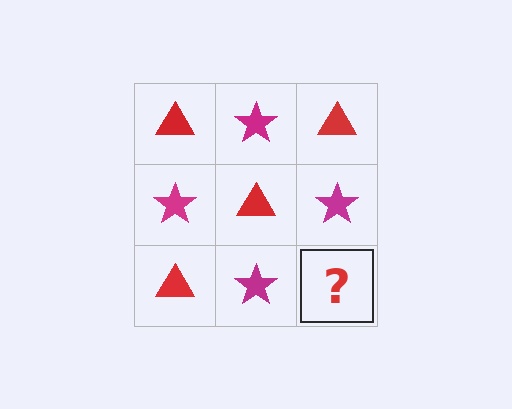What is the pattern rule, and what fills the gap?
The rule is that it alternates red triangle and magenta star in a checkerboard pattern. The gap should be filled with a red triangle.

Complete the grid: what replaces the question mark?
The question mark should be replaced with a red triangle.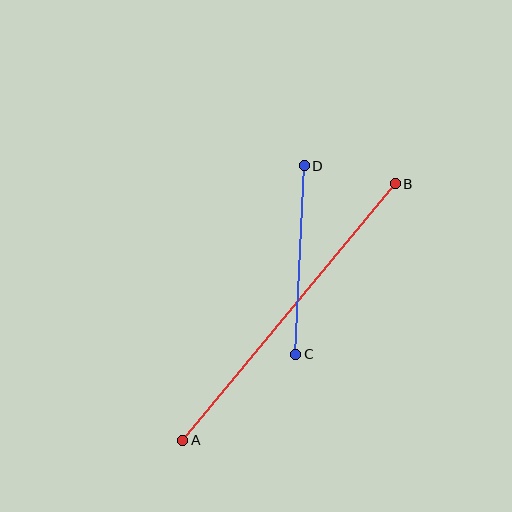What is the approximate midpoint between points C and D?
The midpoint is at approximately (300, 260) pixels.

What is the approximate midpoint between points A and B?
The midpoint is at approximately (289, 312) pixels.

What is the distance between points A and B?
The distance is approximately 333 pixels.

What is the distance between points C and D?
The distance is approximately 188 pixels.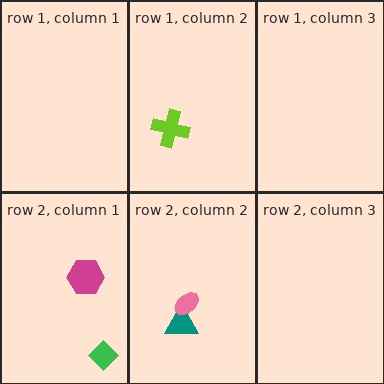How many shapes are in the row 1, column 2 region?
1.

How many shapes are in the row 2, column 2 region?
2.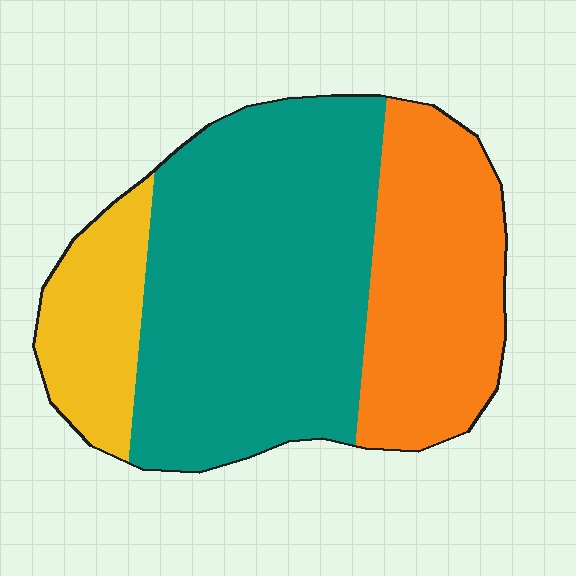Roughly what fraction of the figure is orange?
Orange takes up about one third (1/3) of the figure.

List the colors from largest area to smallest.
From largest to smallest: teal, orange, yellow.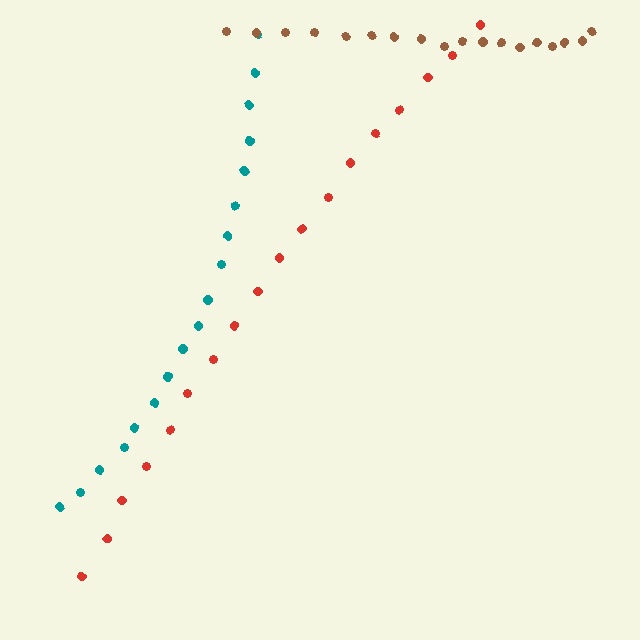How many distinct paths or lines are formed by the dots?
There are 3 distinct paths.